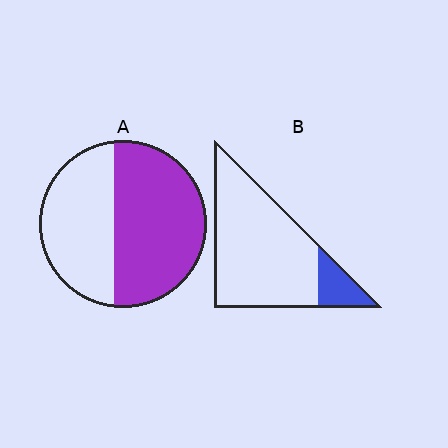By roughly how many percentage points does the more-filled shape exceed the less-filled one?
By roughly 40 percentage points (A over B).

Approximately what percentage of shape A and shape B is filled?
A is approximately 55% and B is approximately 15%.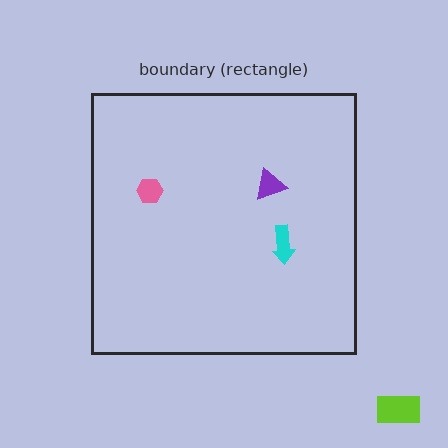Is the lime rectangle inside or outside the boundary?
Outside.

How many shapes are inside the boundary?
3 inside, 1 outside.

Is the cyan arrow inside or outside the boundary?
Inside.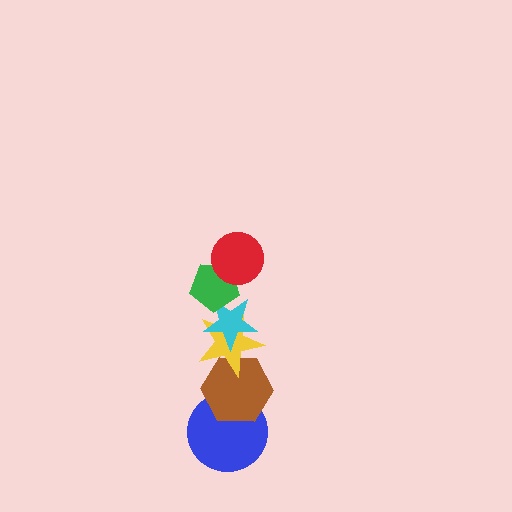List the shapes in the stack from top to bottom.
From top to bottom: the red circle, the green pentagon, the cyan star, the yellow star, the brown hexagon, the blue circle.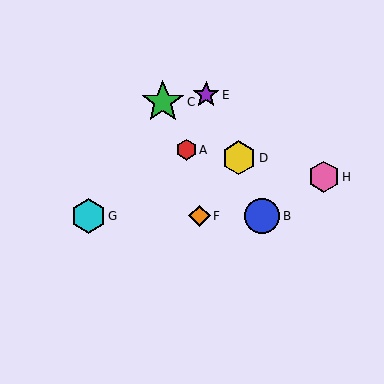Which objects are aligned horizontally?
Objects B, F, G are aligned horizontally.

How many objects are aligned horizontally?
3 objects (B, F, G) are aligned horizontally.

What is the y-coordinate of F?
Object F is at y≈216.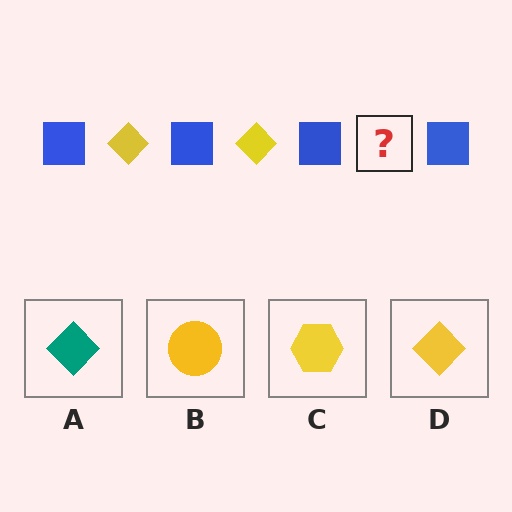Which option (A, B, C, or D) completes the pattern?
D.